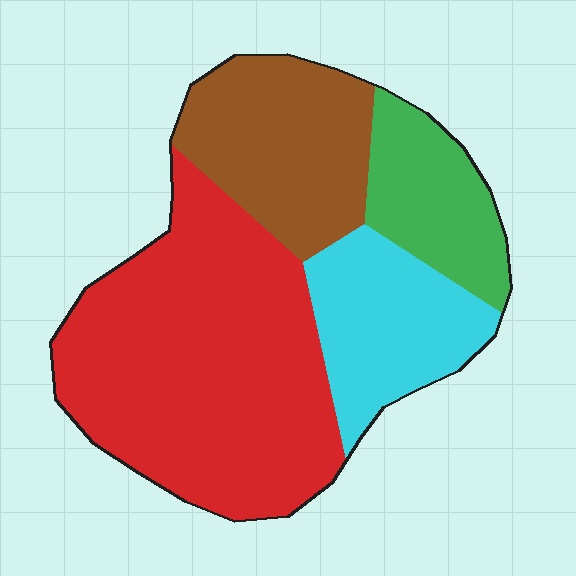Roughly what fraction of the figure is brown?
Brown takes up about one fifth (1/5) of the figure.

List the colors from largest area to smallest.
From largest to smallest: red, brown, cyan, green.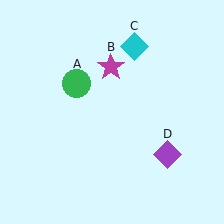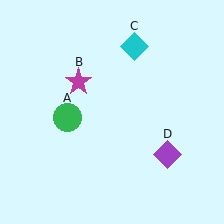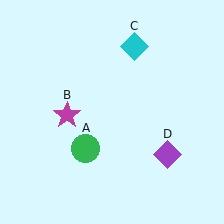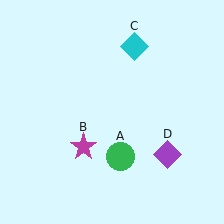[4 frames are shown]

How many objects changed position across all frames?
2 objects changed position: green circle (object A), magenta star (object B).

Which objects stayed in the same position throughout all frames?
Cyan diamond (object C) and purple diamond (object D) remained stationary.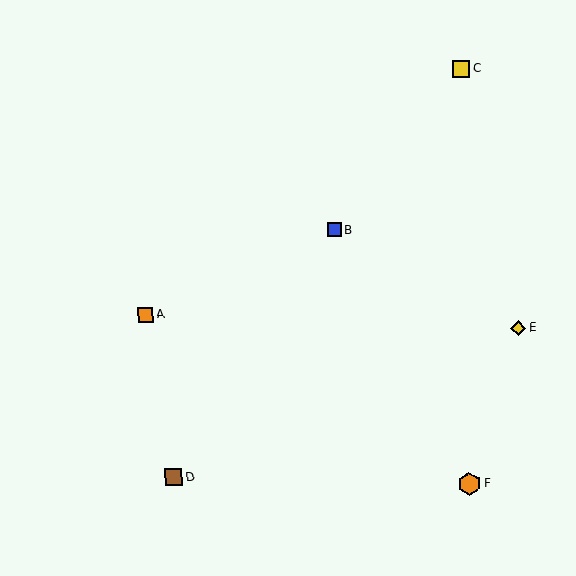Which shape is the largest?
The orange hexagon (labeled F) is the largest.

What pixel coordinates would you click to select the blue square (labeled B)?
Click at (334, 230) to select the blue square B.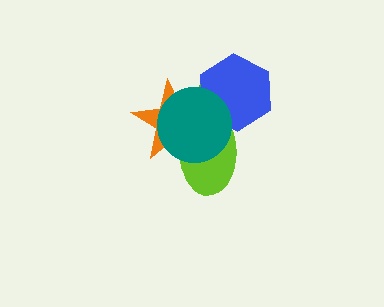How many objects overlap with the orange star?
4 objects overlap with the orange star.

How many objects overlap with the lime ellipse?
4 objects overlap with the lime ellipse.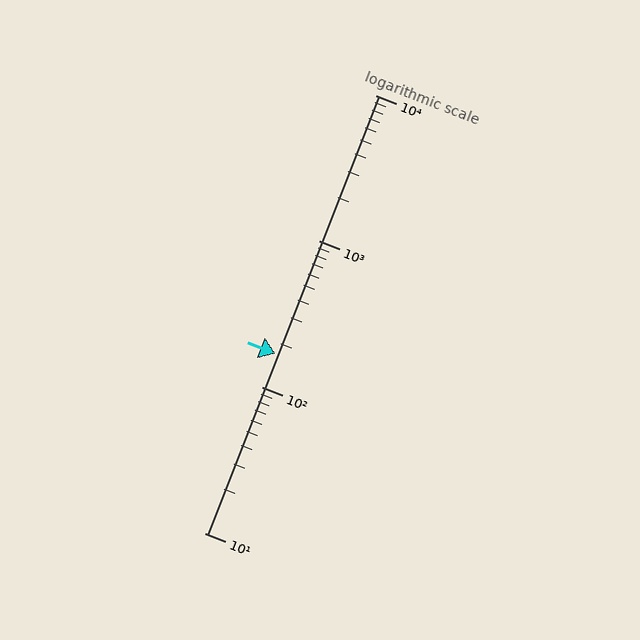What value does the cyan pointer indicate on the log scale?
The pointer indicates approximately 170.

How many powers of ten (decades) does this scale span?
The scale spans 3 decades, from 10 to 10000.